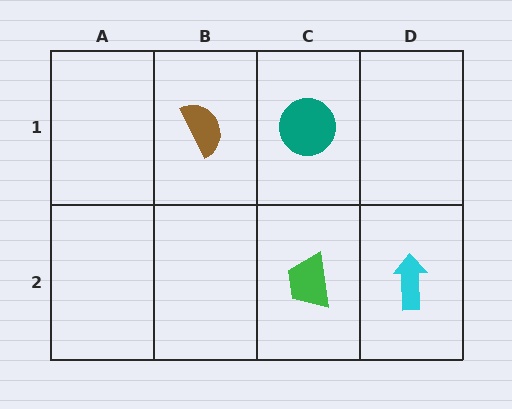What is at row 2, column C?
A green trapezoid.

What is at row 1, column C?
A teal circle.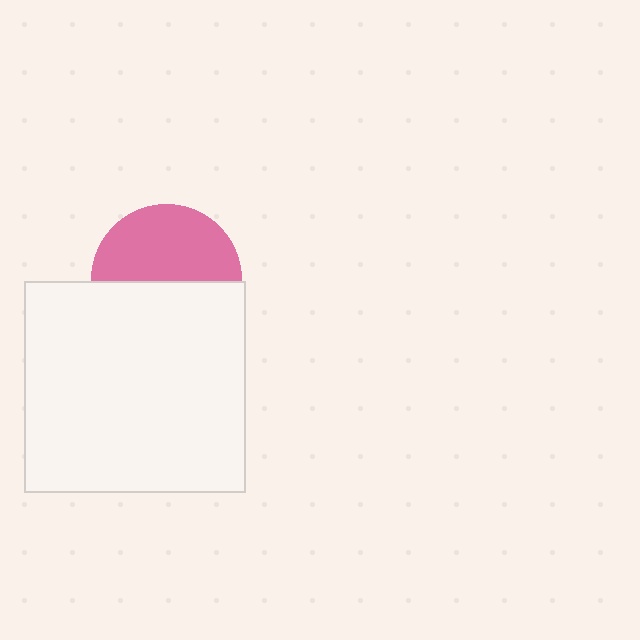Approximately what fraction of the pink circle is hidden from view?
Roughly 49% of the pink circle is hidden behind the white rectangle.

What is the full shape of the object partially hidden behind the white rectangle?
The partially hidden object is a pink circle.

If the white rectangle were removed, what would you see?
You would see the complete pink circle.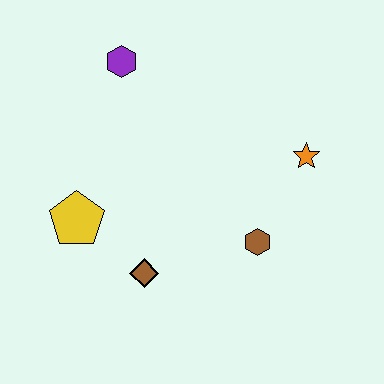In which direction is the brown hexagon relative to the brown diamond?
The brown hexagon is to the right of the brown diamond.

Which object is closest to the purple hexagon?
The yellow pentagon is closest to the purple hexagon.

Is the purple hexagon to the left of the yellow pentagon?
No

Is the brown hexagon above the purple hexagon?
No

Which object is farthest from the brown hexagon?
The purple hexagon is farthest from the brown hexagon.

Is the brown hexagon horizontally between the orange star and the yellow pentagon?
Yes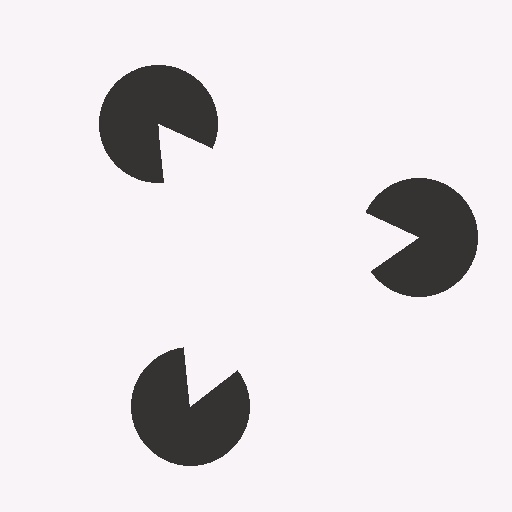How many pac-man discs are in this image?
There are 3 — one at each vertex of the illusory triangle.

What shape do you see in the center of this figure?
An illusory triangle — its edges are inferred from the aligned wedge cuts in the pac-man discs, not physically drawn.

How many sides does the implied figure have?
3 sides.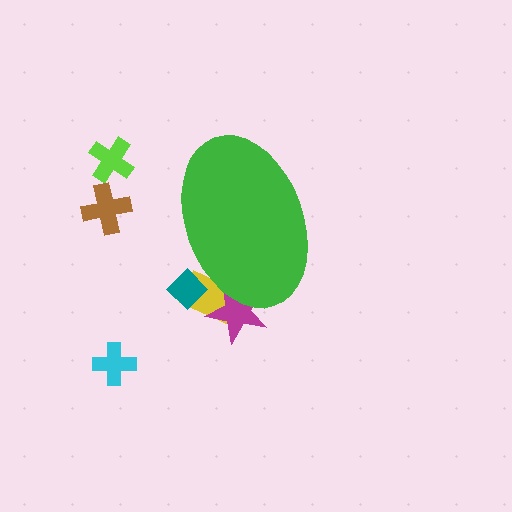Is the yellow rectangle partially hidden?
Yes, the yellow rectangle is partially hidden behind the green ellipse.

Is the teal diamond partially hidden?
Yes, the teal diamond is partially hidden behind the green ellipse.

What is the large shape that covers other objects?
A green ellipse.